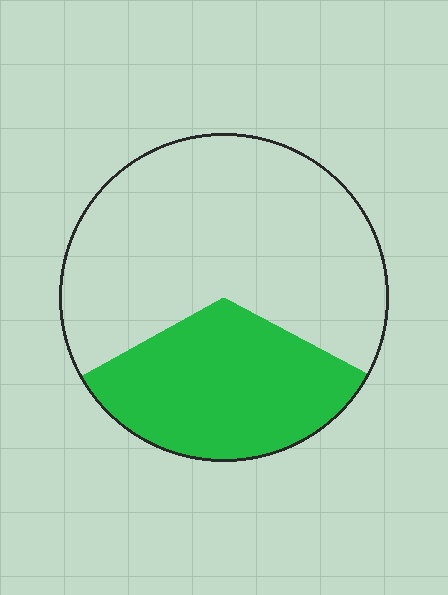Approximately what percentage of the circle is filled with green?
Approximately 35%.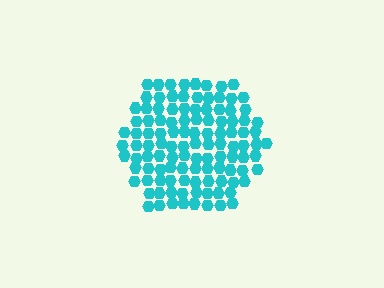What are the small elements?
The small elements are hexagons.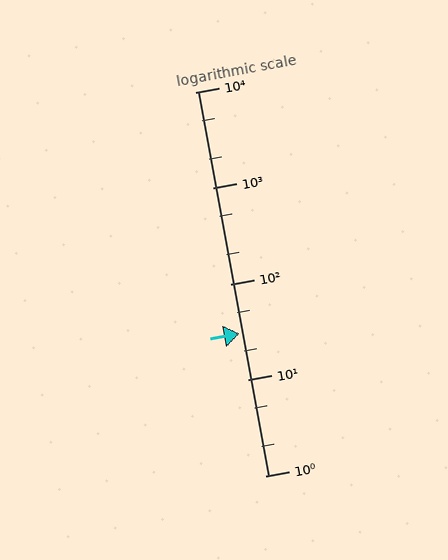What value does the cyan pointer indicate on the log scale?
The pointer indicates approximately 30.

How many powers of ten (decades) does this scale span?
The scale spans 4 decades, from 1 to 10000.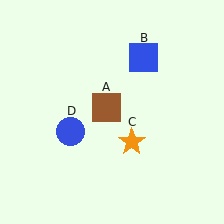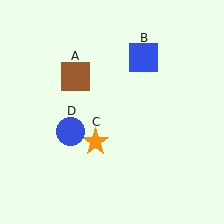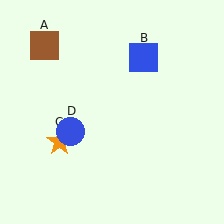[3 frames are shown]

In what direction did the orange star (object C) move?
The orange star (object C) moved left.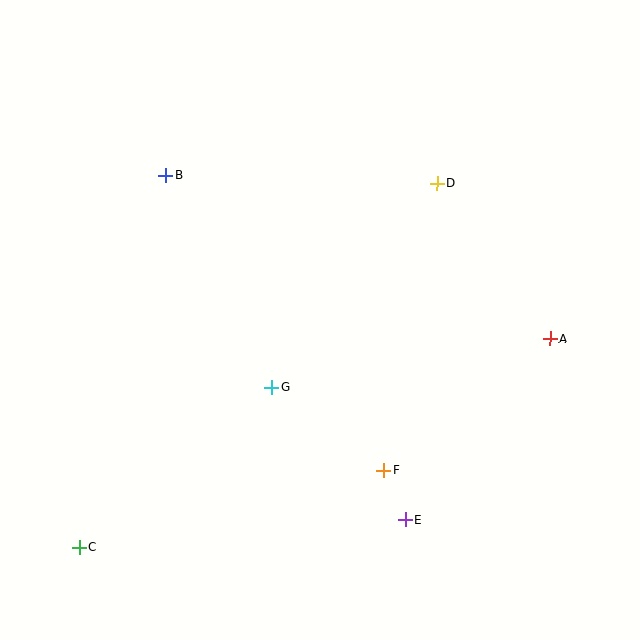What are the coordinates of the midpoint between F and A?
The midpoint between F and A is at (467, 404).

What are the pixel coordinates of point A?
Point A is at (550, 339).